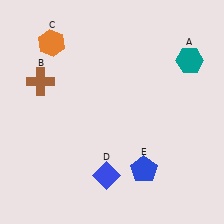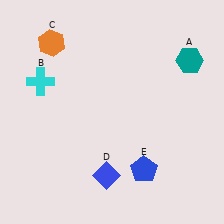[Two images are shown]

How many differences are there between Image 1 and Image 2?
There is 1 difference between the two images.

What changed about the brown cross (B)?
In Image 1, B is brown. In Image 2, it changed to cyan.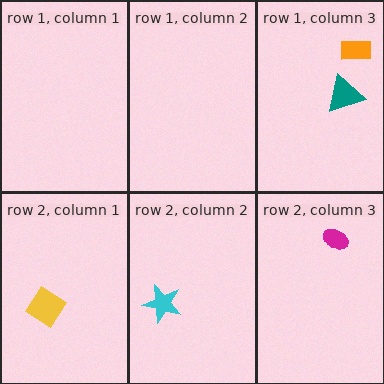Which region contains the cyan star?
The row 2, column 2 region.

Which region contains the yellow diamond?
The row 2, column 1 region.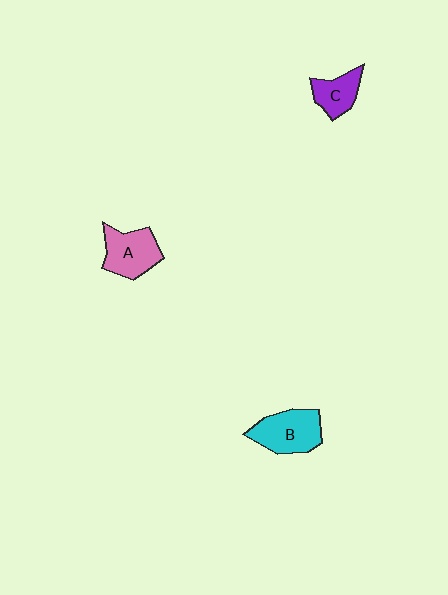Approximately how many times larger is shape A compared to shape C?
Approximately 1.4 times.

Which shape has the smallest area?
Shape C (purple).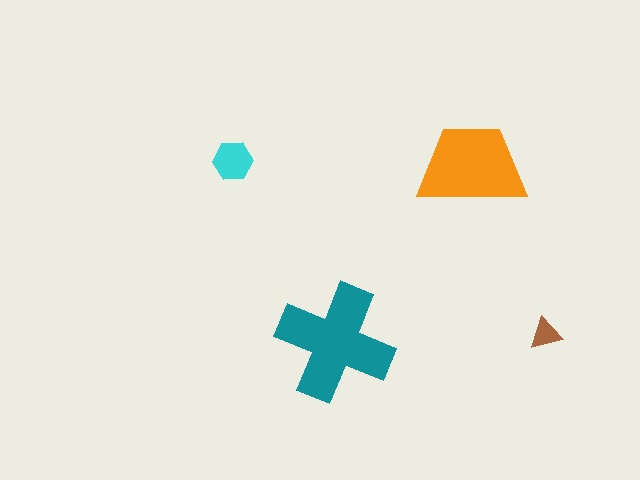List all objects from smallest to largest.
The brown triangle, the cyan hexagon, the orange trapezoid, the teal cross.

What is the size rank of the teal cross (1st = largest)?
1st.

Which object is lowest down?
The teal cross is bottommost.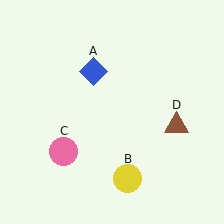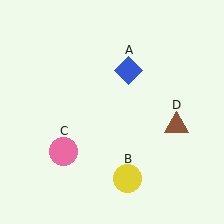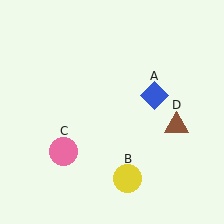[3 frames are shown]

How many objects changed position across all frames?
1 object changed position: blue diamond (object A).